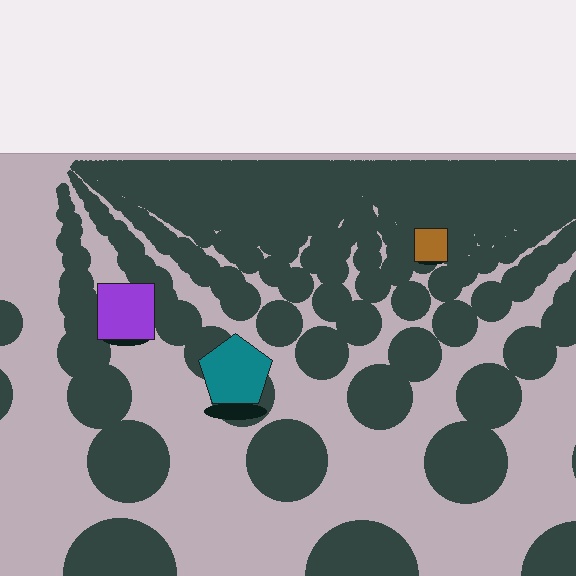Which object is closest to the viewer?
The teal pentagon is closest. The texture marks near it are larger and more spread out.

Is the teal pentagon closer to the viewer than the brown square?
Yes. The teal pentagon is closer — you can tell from the texture gradient: the ground texture is coarser near it.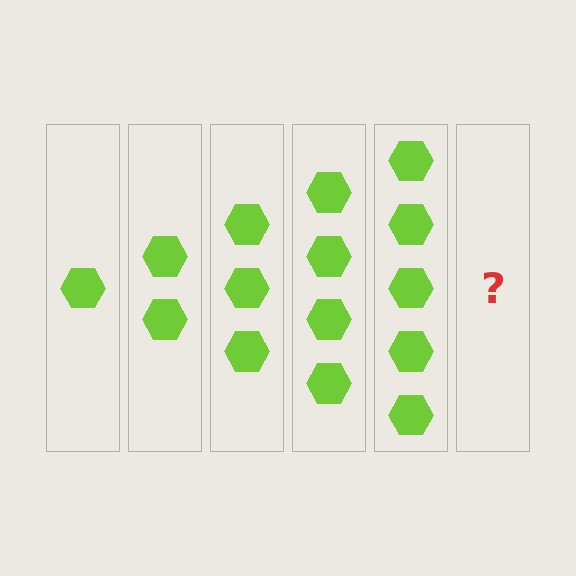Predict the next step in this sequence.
The next step is 6 hexagons.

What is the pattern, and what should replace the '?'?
The pattern is that each step adds one more hexagon. The '?' should be 6 hexagons.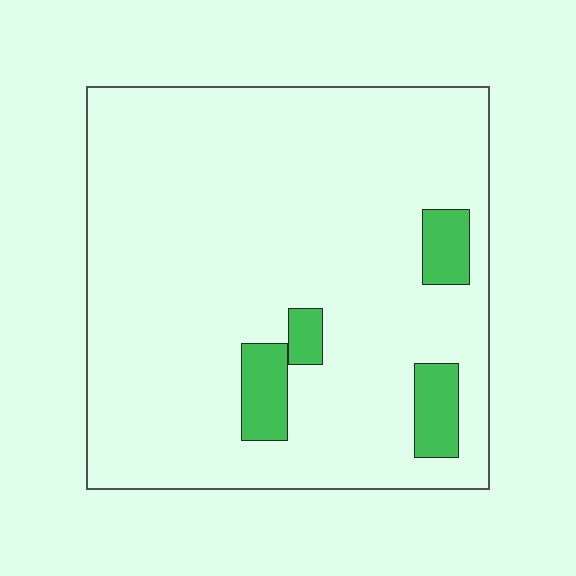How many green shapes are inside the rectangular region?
4.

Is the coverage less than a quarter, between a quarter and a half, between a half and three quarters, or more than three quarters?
Less than a quarter.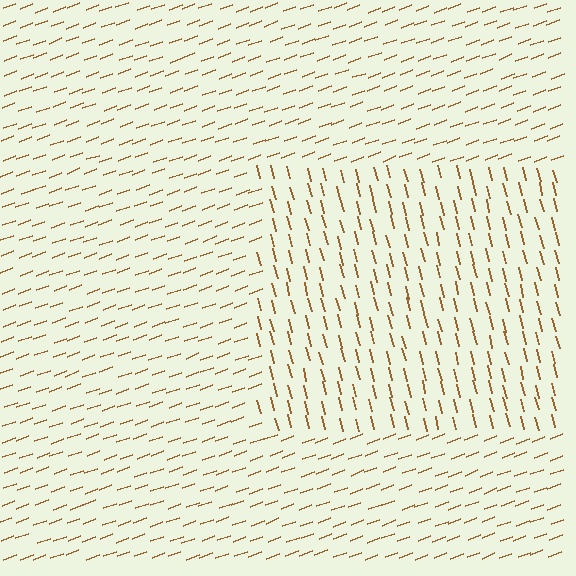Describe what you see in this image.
The image is filled with small brown line segments. A rectangle region in the image has lines oriented differently from the surrounding lines, creating a visible texture boundary.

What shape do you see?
I see a rectangle.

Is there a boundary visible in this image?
Yes, there is a texture boundary formed by a change in line orientation.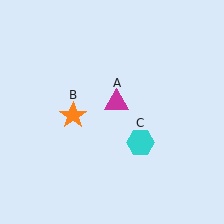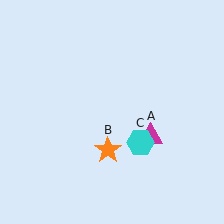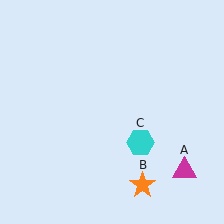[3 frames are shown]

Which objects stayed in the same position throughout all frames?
Cyan hexagon (object C) remained stationary.